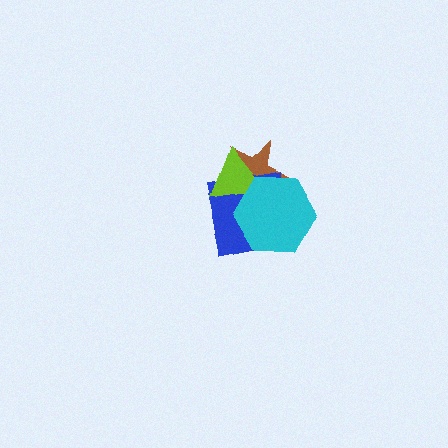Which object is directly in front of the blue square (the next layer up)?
The lime triangle is directly in front of the blue square.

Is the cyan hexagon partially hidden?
No, no other shape covers it.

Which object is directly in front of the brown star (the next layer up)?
The blue square is directly in front of the brown star.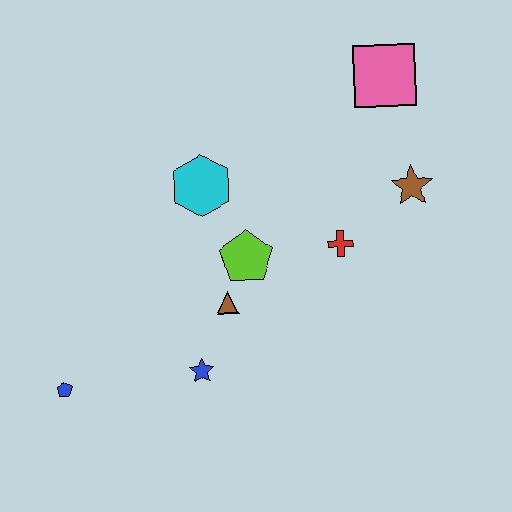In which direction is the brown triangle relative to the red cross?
The brown triangle is to the left of the red cross.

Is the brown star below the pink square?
Yes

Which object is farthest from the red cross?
The blue pentagon is farthest from the red cross.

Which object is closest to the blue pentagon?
The blue star is closest to the blue pentagon.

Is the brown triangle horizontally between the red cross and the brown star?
No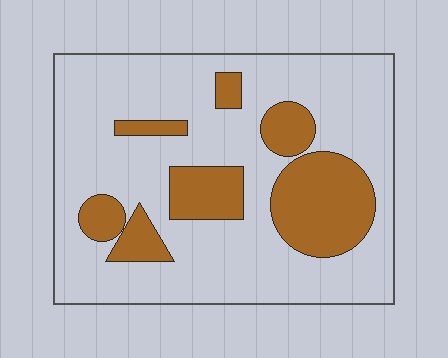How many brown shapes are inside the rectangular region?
7.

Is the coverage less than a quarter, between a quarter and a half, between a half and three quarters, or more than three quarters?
Less than a quarter.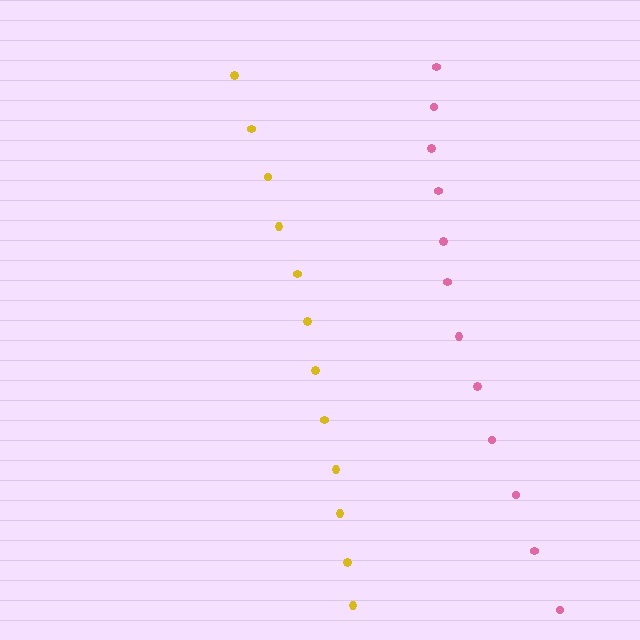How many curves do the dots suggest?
There are 2 distinct paths.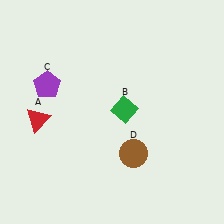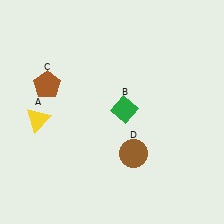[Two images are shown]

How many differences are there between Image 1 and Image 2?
There are 2 differences between the two images.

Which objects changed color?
A changed from red to yellow. C changed from purple to brown.